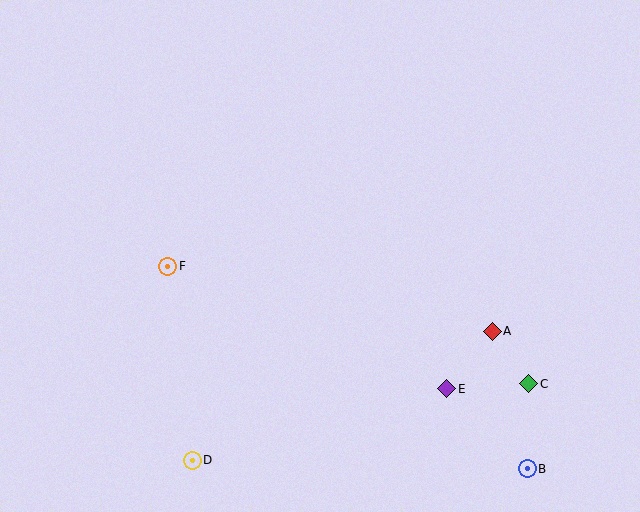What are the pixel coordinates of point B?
Point B is at (527, 469).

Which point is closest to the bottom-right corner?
Point B is closest to the bottom-right corner.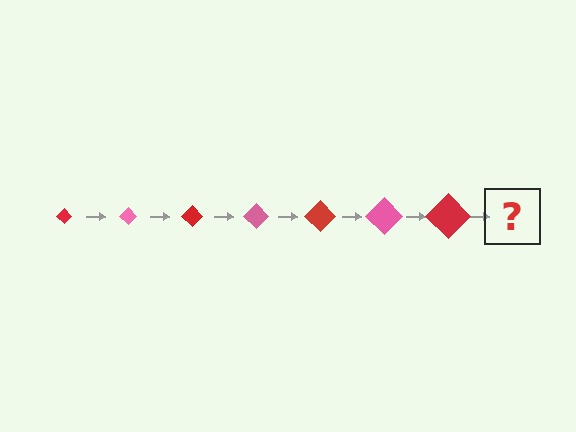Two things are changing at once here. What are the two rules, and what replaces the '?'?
The two rules are that the diamond grows larger each step and the color cycles through red and pink. The '?' should be a pink diamond, larger than the previous one.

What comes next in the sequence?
The next element should be a pink diamond, larger than the previous one.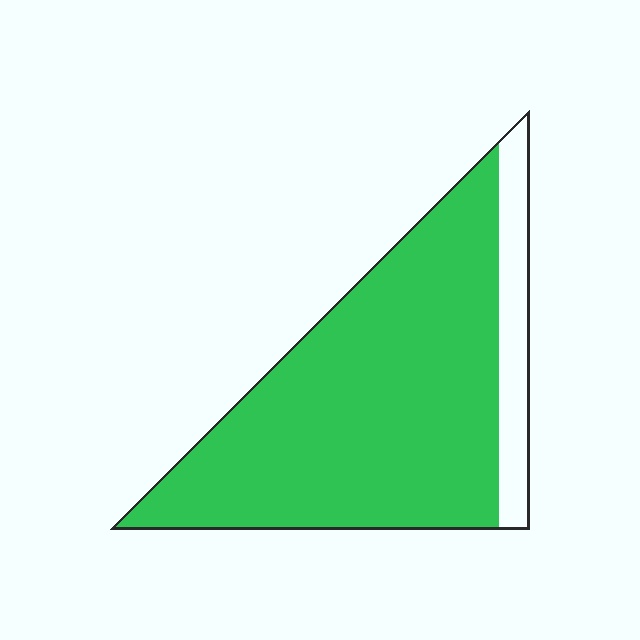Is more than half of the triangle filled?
Yes.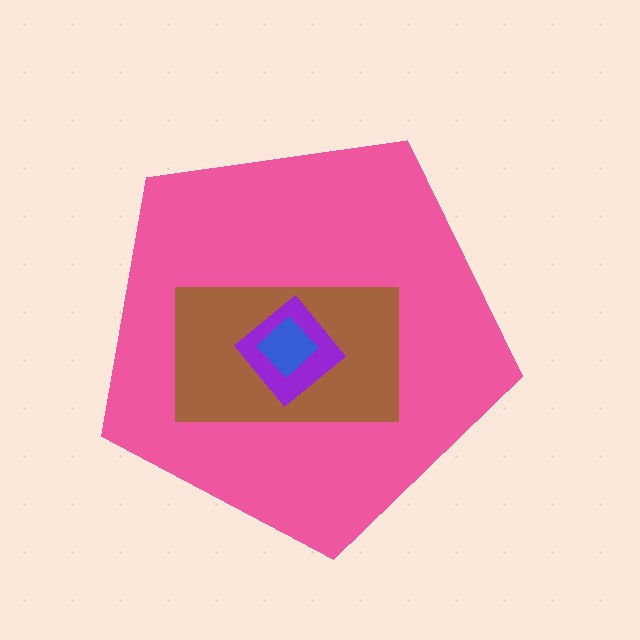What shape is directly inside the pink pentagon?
The brown rectangle.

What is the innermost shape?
The blue diamond.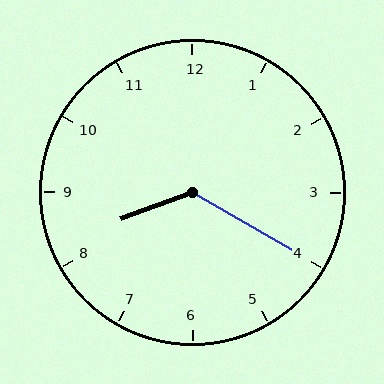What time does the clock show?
8:20.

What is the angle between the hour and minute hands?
Approximately 130 degrees.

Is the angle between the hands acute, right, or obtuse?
It is obtuse.